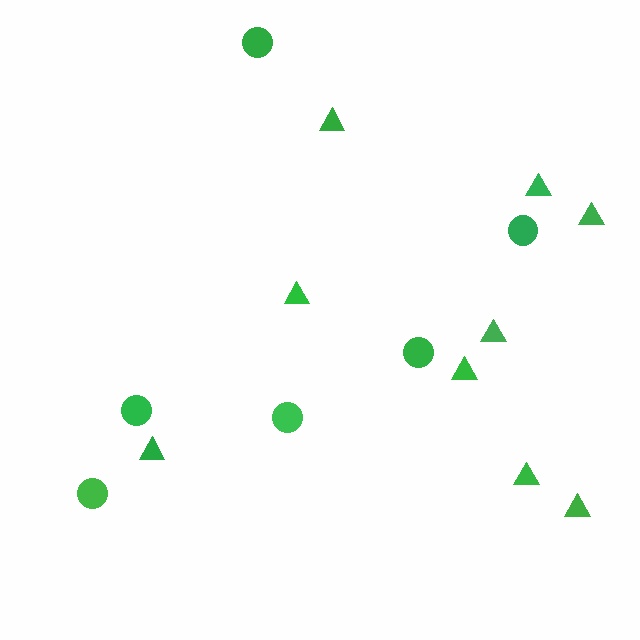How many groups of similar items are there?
There are 2 groups: one group of triangles (9) and one group of circles (6).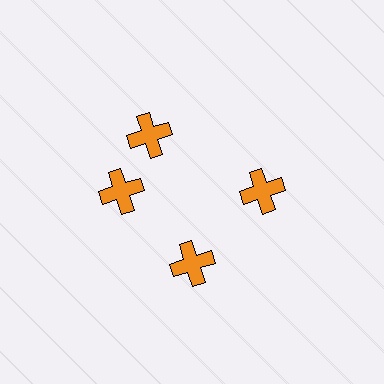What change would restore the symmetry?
The symmetry would be restored by rotating it back into even spacing with its neighbors so that all 4 crosses sit at equal angles and equal distance from the center.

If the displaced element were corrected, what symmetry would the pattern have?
It would have 4-fold rotational symmetry — the pattern would map onto itself every 90 degrees.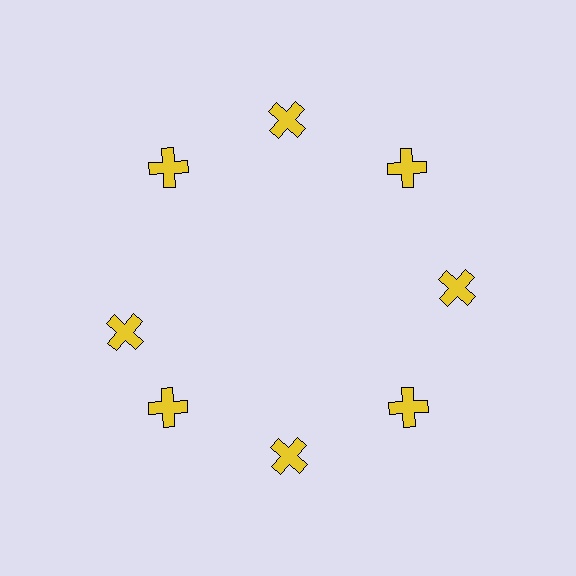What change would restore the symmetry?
The symmetry would be restored by rotating it back into even spacing with its neighbors so that all 8 crosses sit at equal angles and equal distance from the center.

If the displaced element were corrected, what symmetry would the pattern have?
It would have 8-fold rotational symmetry — the pattern would map onto itself every 45 degrees.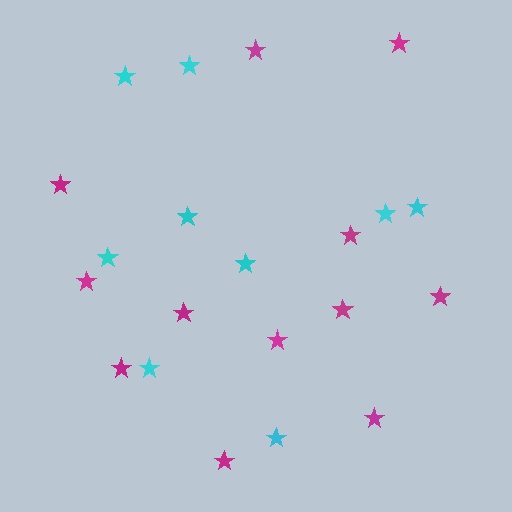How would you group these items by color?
There are 2 groups: one group of cyan stars (9) and one group of magenta stars (12).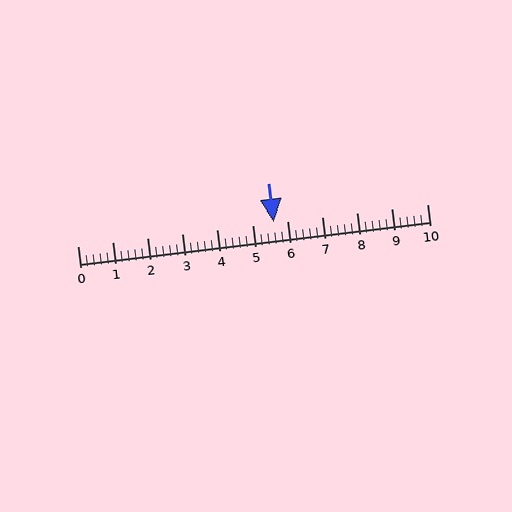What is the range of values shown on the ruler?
The ruler shows values from 0 to 10.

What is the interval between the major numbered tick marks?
The major tick marks are spaced 1 units apart.